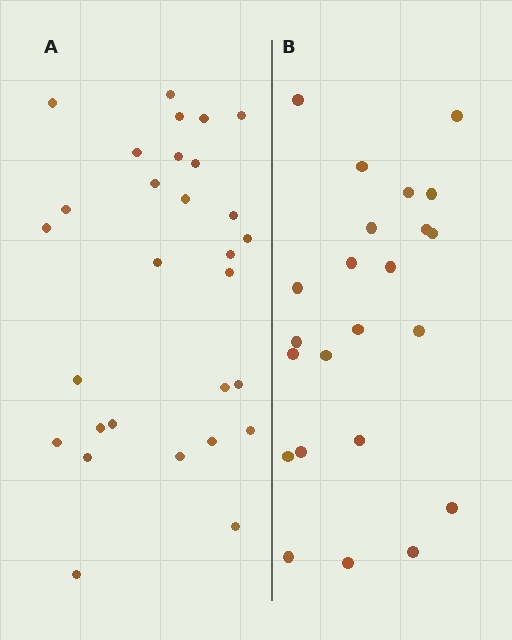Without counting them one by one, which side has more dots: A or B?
Region A (the left region) has more dots.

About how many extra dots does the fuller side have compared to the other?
Region A has about 6 more dots than region B.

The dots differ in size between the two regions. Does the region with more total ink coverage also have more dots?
No. Region B has more total ink coverage because its dots are larger, but region A actually contains more individual dots. Total area can be misleading — the number of items is what matters here.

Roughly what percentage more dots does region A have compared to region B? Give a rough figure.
About 25% more.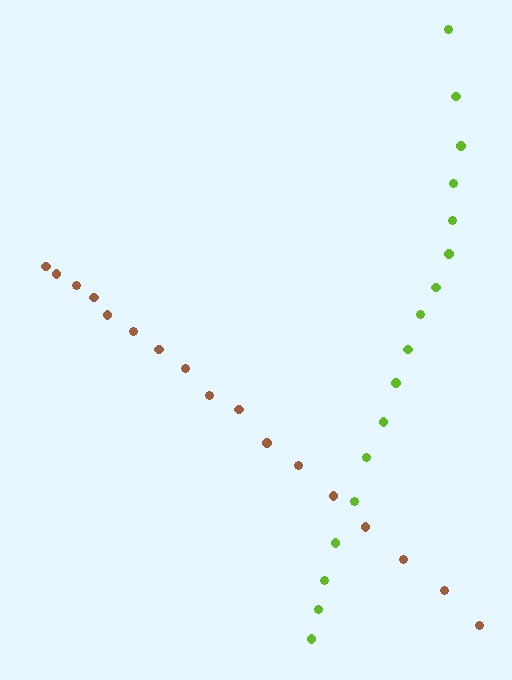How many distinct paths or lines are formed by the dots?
There are 2 distinct paths.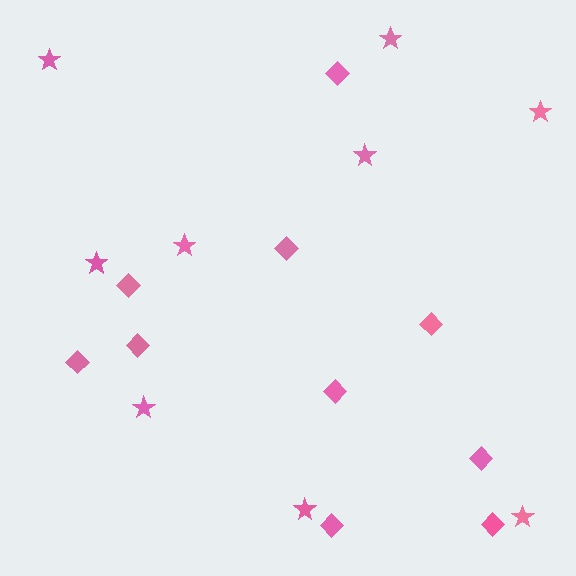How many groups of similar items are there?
There are 2 groups: one group of diamonds (10) and one group of stars (9).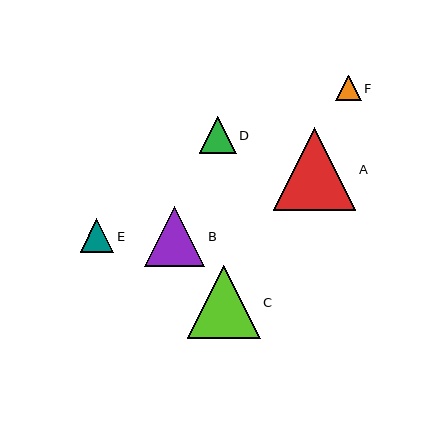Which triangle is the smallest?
Triangle F is the smallest with a size of approximately 25 pixels.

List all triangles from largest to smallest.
From largest to smallest: A, C, B, D, E, F.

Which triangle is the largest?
Triangle A is the largest with a size of approximately 83 pixels.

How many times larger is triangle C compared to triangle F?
Triangle C is approximately 2.9 times the size of triangle F.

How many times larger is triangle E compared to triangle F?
Triangle E is approximately 1.3 times the size of triangle F.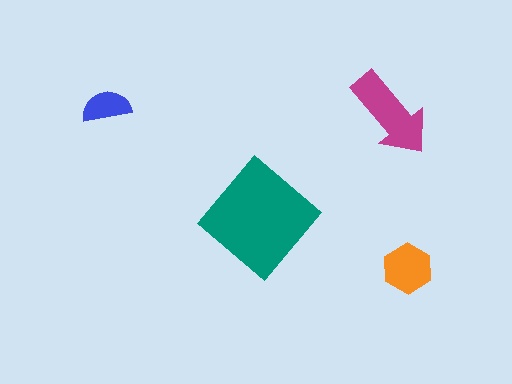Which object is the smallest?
The blue semicircle.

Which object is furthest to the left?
The blue semicircle is leftmost.